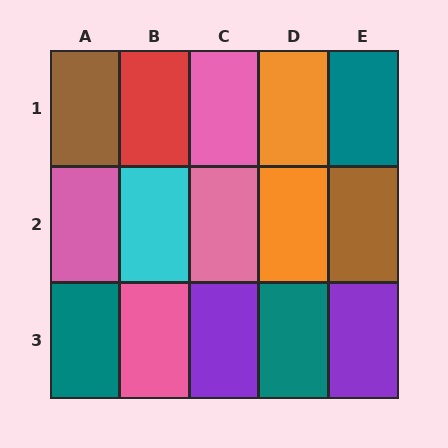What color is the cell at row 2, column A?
Pink.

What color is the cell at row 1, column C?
Pink.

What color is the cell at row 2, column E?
Brown.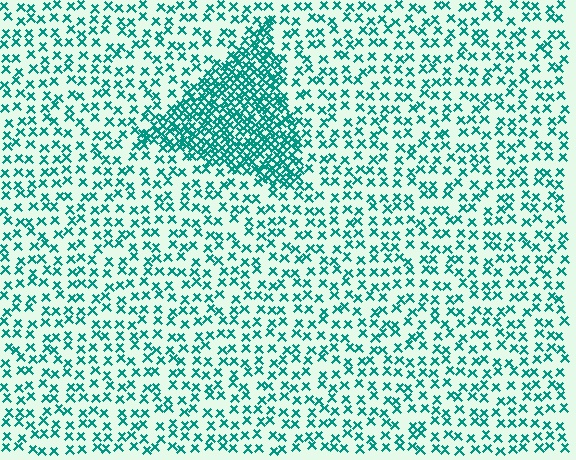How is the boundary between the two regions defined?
The boundary is defined by a change in element density (approximately 2.8x ratio). All elements are the same color, size, and shape.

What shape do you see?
I see a triangle.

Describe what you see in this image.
The image contains small teal elements arranged at two different densities. A triangle-shaped region is visible where the elements are more densely packed than the surrounding area.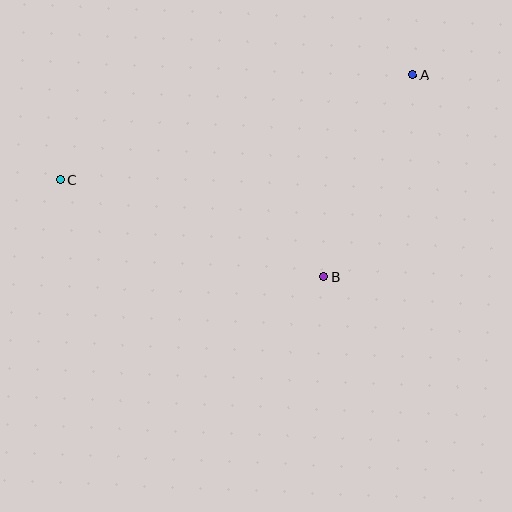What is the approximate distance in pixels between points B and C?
The distance between B and C is approximately 281 pixels.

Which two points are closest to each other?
Points A and B are closest to each other.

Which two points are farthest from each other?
Points A and C are farthest from each other.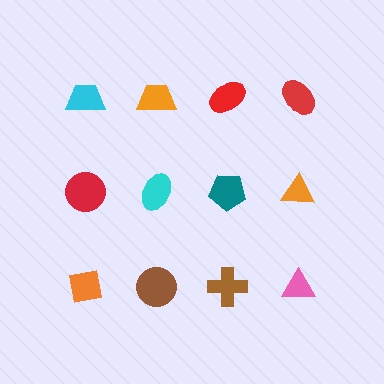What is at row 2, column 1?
A red circle.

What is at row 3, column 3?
A brown cross.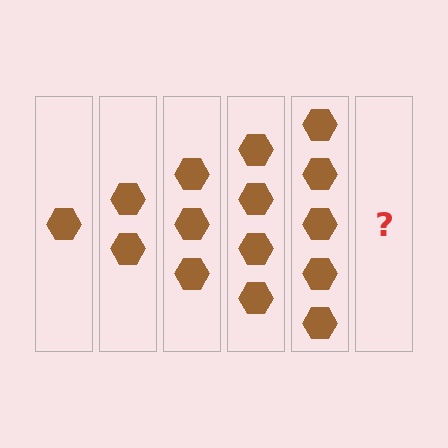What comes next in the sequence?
The next element should be 6 hexagons.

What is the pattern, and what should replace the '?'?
The pattern is that each step adds one more hexagon. The '?' should be 6 hexagons.